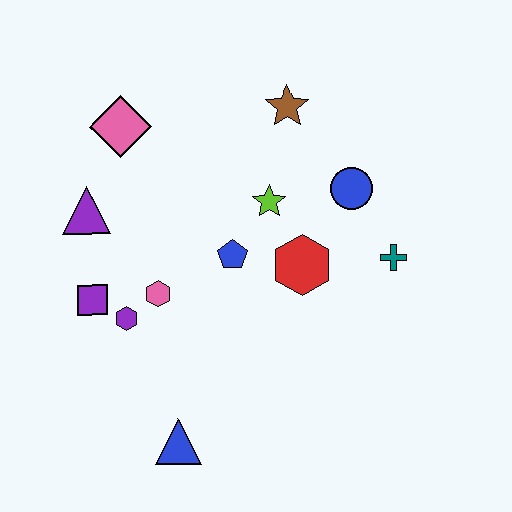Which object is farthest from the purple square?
The teal cross is farthest from the purple square.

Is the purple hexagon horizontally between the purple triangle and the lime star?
Yes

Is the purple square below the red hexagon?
Yes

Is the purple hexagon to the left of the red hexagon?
Yes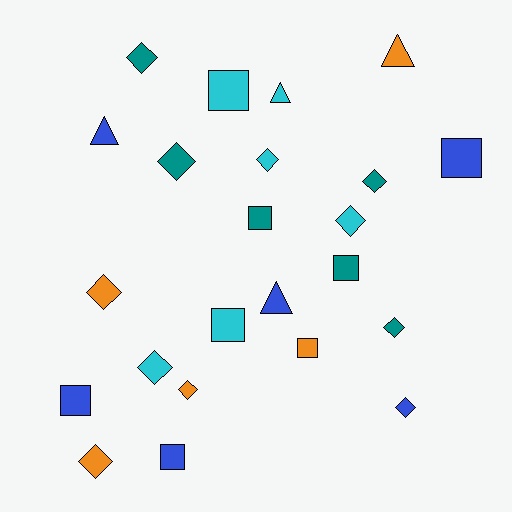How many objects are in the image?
There are 23 objects.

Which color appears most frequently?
Teal, with 6 objects.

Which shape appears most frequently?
Diamond, with 11 objects.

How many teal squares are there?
There are 2 teal squares.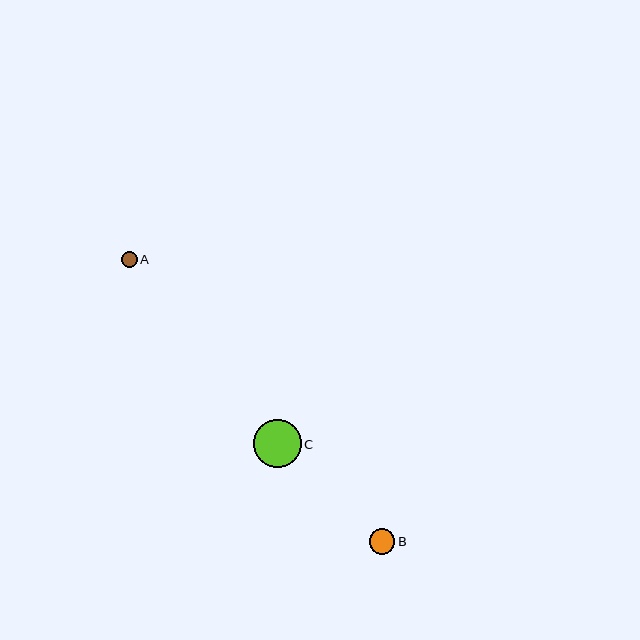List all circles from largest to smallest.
From largest to smallest: C, B, A.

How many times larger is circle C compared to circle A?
Circle C is approximately 3.0 times the size of circle A.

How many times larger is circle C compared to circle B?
Circle C is approximately 1.9 times the size of circle B.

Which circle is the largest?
Circle C is the largest with a size of approximately 48 pixels.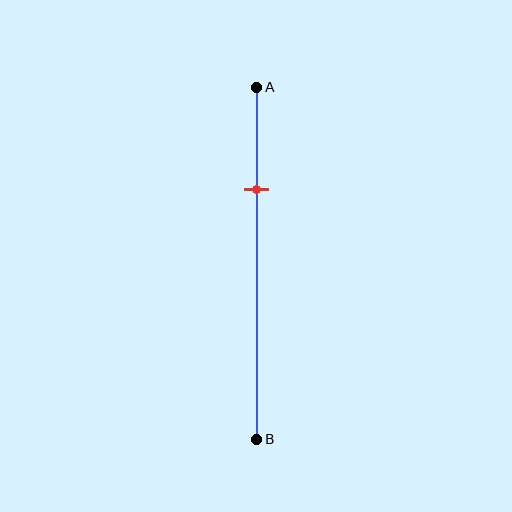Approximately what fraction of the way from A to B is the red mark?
The red mark is approximately 30% of the way from A to B.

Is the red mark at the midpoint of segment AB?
No, the mark is at about 30% from A, not at the 50% midpoint.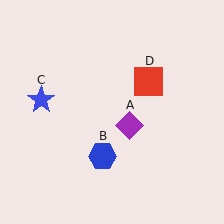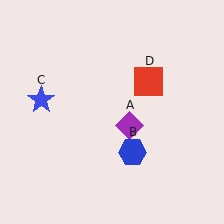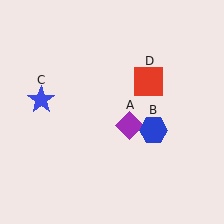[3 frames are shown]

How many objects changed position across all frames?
1 object changed position: blue hexagon (object B).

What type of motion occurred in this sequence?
The blue hexagon (object B) rotated counterclockwise around the center of the scene.